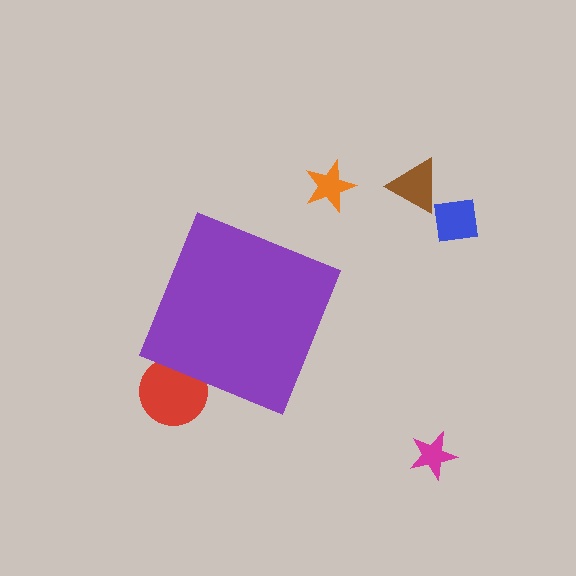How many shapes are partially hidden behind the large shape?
1 shape is partially hidden.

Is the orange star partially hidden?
No, the orange star is fully visible.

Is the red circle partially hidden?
Yes, the red circle is partially hidden behind the purple diamond.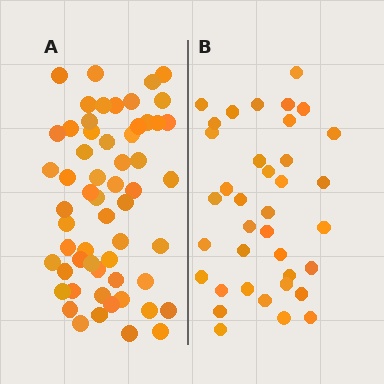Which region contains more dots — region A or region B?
Region A (the left region) has more dots.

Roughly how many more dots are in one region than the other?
Region A has approximately 20 more dots than region B.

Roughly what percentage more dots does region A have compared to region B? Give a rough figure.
About 55% more.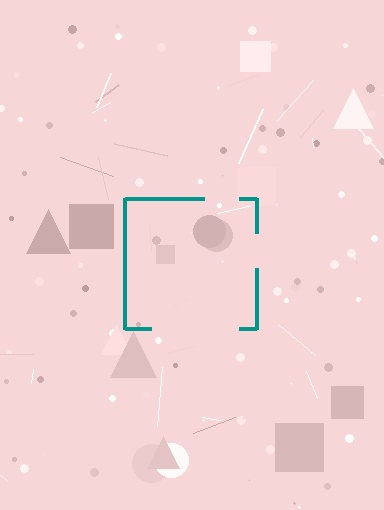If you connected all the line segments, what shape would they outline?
They would outline a square.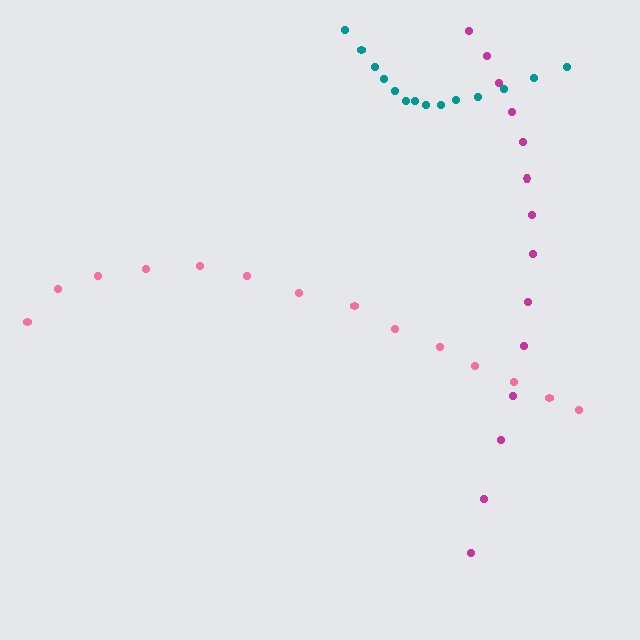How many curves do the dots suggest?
There are 3 distinct paths.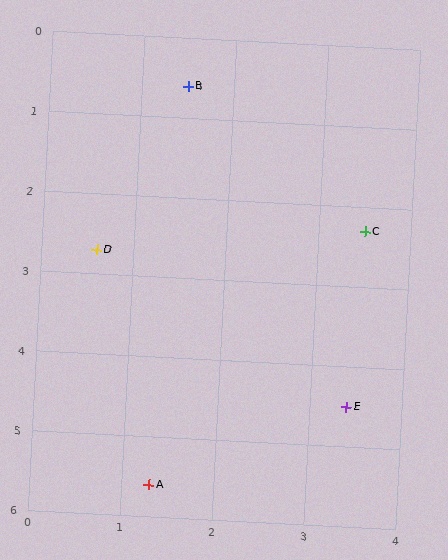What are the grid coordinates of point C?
Point C is at approximately (3.5, 2.3).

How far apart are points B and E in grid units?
Points B and E are about 4.3 grid units apart.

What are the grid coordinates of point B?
Point B is at approximately (1.5, 0.6).